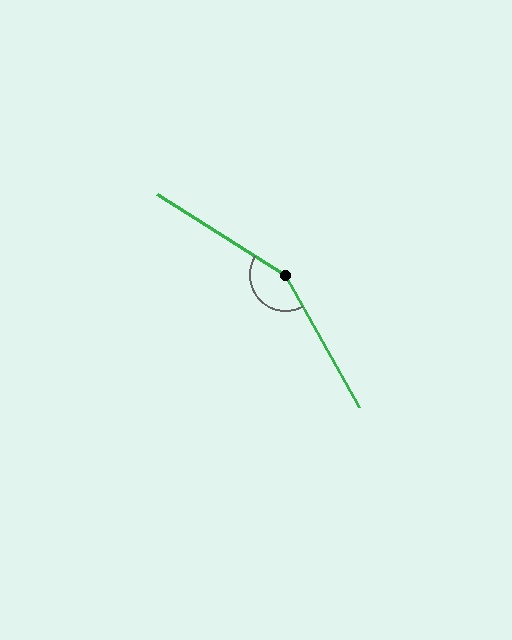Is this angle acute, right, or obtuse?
It is obtuse.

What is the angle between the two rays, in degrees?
Approximately 151 degrees.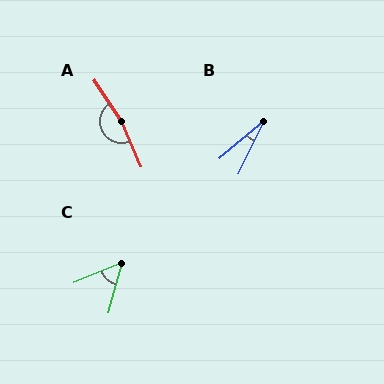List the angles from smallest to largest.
B (24°), C (53°), A (169°).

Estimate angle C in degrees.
Approximately 53 degrees.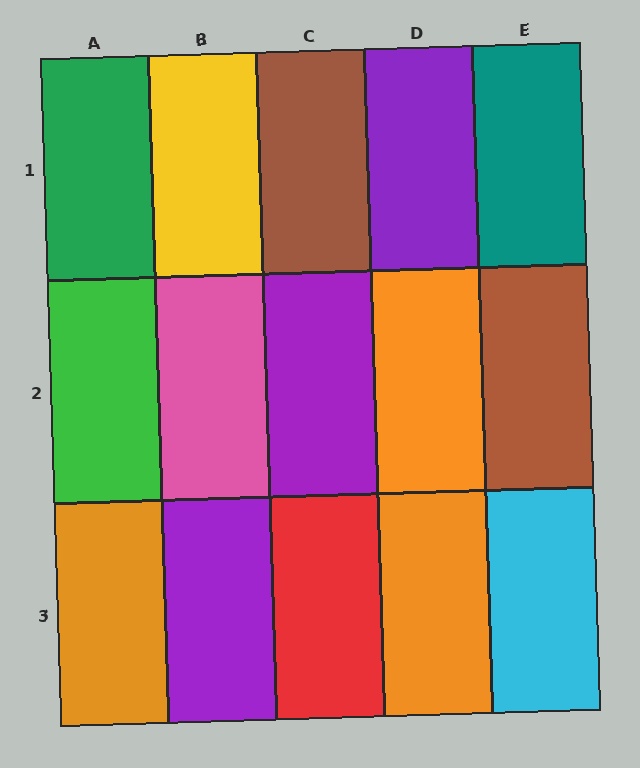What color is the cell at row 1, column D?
Purple.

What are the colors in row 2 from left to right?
Green, pink, purple, orange, brown.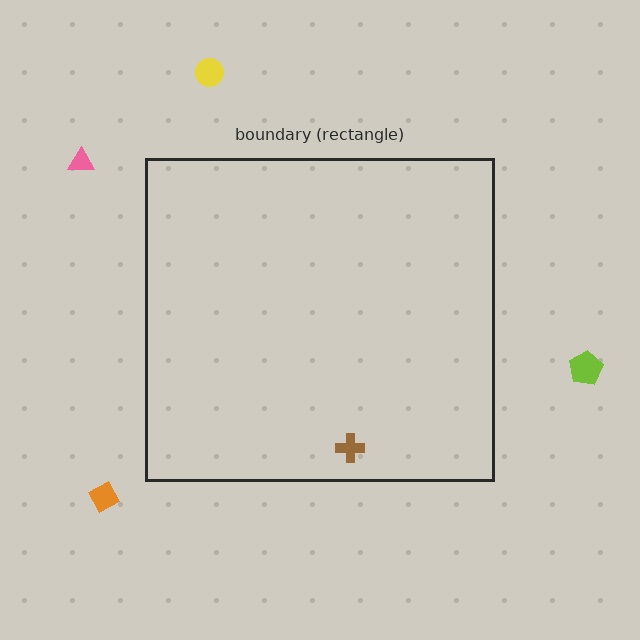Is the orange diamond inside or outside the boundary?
Outside.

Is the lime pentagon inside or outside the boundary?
Outside.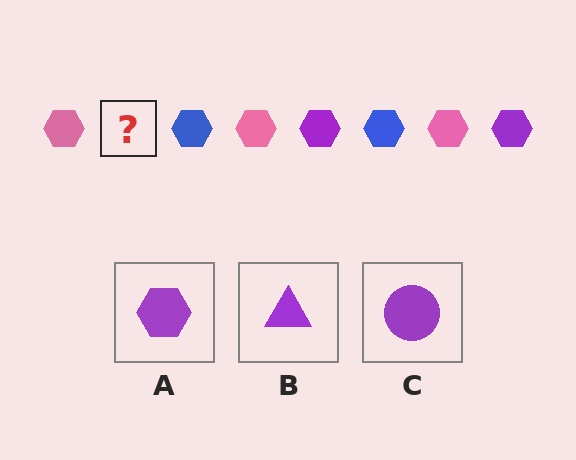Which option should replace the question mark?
Option A.